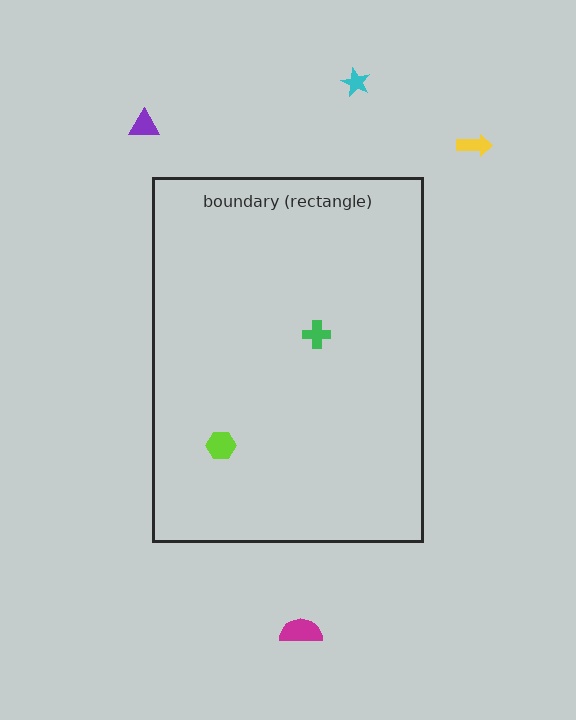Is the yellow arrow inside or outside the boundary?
Outside.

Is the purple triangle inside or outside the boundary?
Outside.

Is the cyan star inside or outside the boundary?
Outside.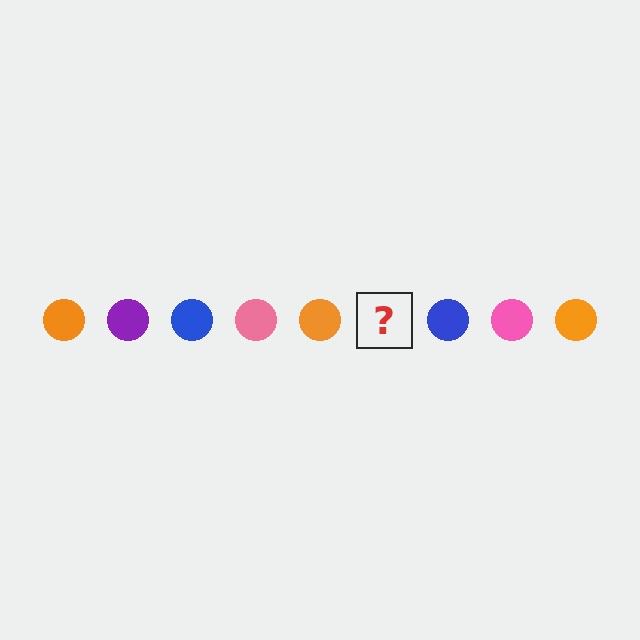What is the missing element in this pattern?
The missing element is a purple circle.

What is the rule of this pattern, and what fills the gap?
The rule is that the pattern cycles through orange, purple, blue, pink circles. The gap should be filled with a purple circle.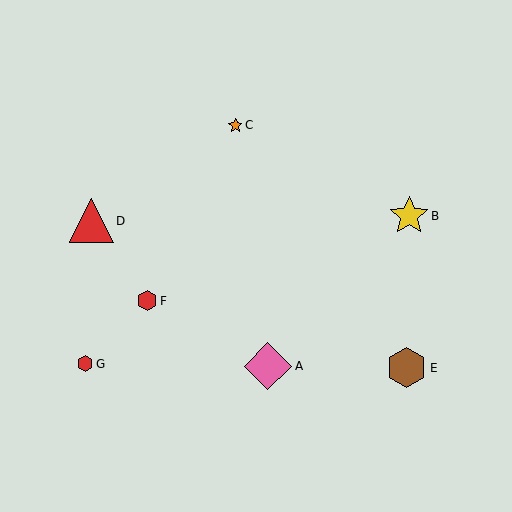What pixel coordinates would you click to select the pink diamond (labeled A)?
Click at (268, 366) to select the pink diamond A.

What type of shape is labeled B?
Shape B is a yellow star.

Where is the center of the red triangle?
The center of the red triangle is at (91, 221).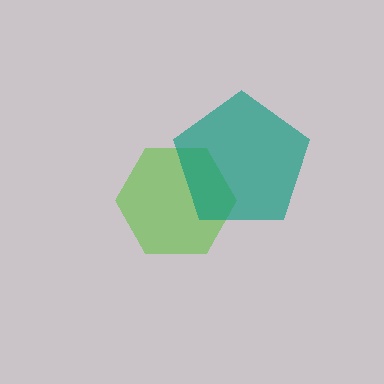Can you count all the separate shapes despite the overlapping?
Yes, there are 2 separate shapes.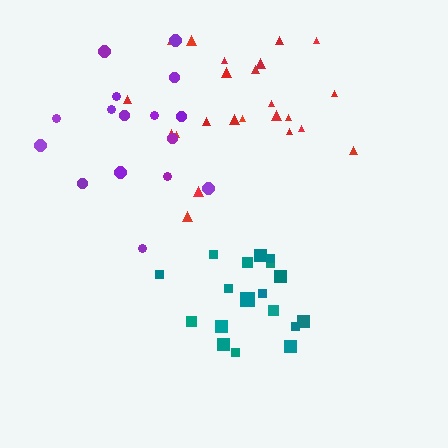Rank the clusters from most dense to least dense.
teal, red, purple.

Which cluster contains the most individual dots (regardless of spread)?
Red (23).